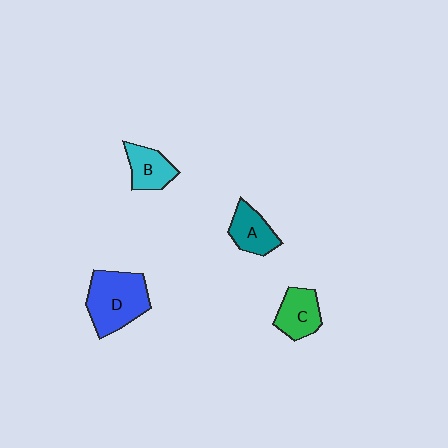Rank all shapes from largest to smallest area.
From largest to smallest: D (blue), C (green), A (teal), B (cyan).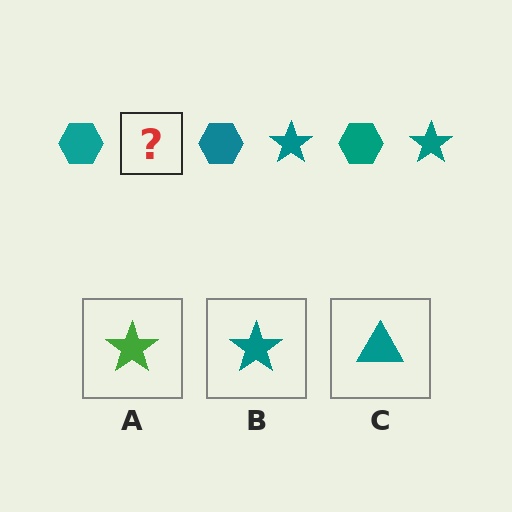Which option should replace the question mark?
Option B.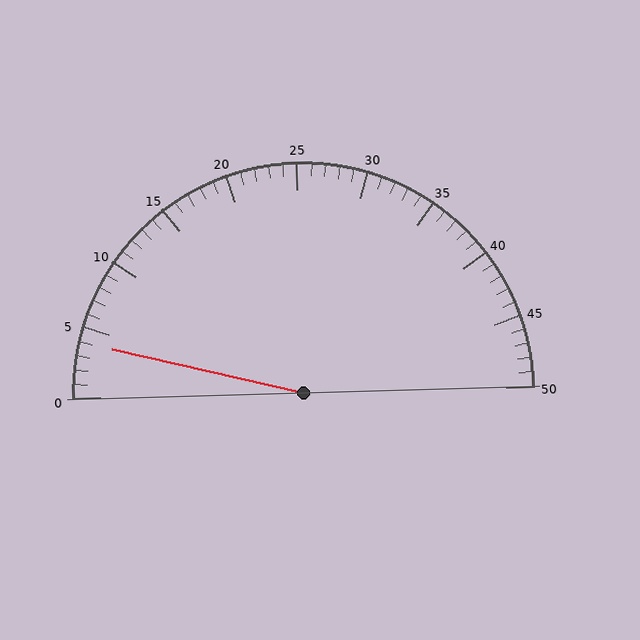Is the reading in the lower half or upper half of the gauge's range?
The reading is in the lower half of the range (0 to 50).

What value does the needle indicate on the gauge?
The needle indicates approximately 4.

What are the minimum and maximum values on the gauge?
The gauge ranges from 0 to 50.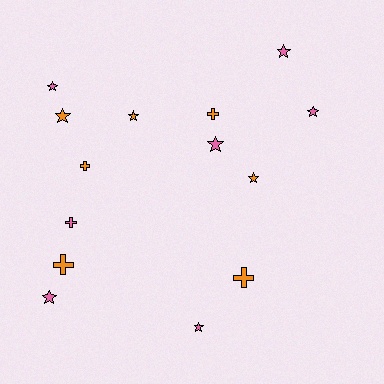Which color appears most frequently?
Pink, with 7 objects.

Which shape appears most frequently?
Star, with 9 objects.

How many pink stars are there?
There are 6 pink stars.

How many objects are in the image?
There are 14 objects.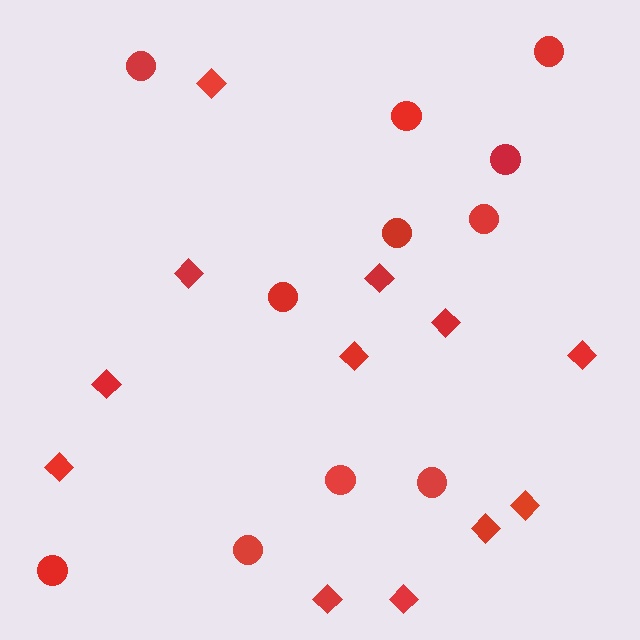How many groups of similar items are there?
There are 2 groups: one group of diamonds (12) and one group of circles (11).